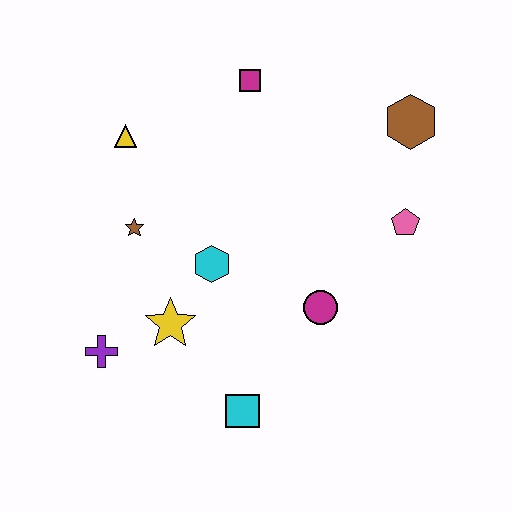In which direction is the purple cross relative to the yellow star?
The purple cross is to the left of the yellow star.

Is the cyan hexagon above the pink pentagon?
No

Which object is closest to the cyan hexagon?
The yellow star is closest to the cyan hexagon.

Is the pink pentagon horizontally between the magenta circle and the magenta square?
No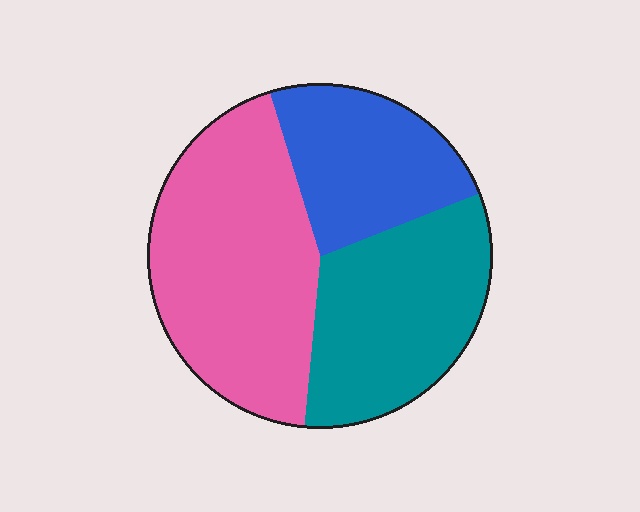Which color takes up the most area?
Pink, at roughly 45%.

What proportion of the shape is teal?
Teal takes up about one third (1/3) of the shape.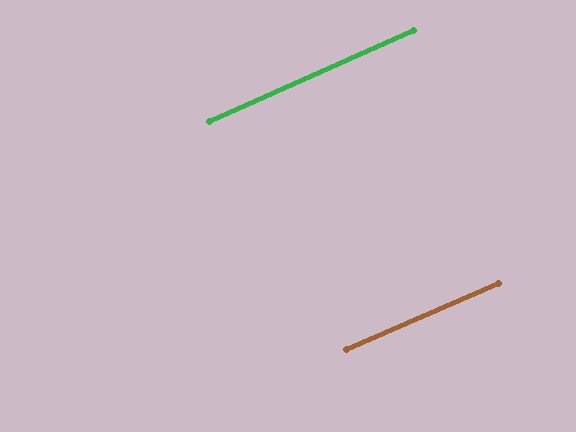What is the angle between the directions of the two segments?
Approximately 1 degree.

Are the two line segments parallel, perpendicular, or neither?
Parallel — their directions differ by only 0.7°.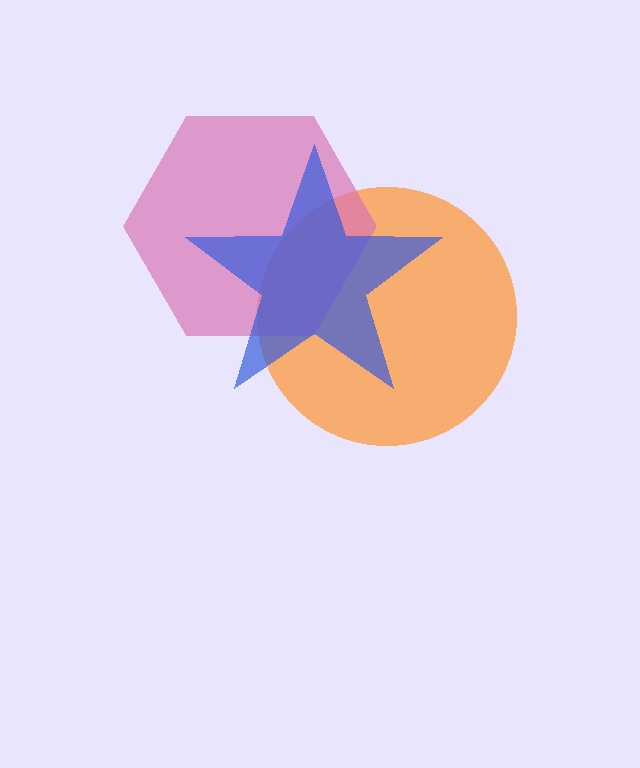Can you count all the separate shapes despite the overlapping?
Yes, there are 3 separate shapes.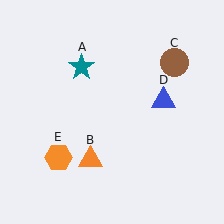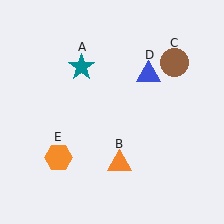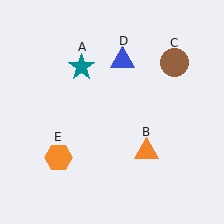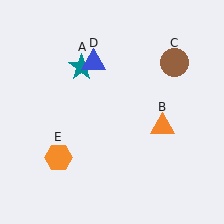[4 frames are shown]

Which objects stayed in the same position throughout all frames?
Teal star (object A) and brown circle (object C) and orange hexagon (object E) remained stationary.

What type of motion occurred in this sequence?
The orange triangle (object B), blue triangle (object D) rotated counterclockwise around the center of the scene.